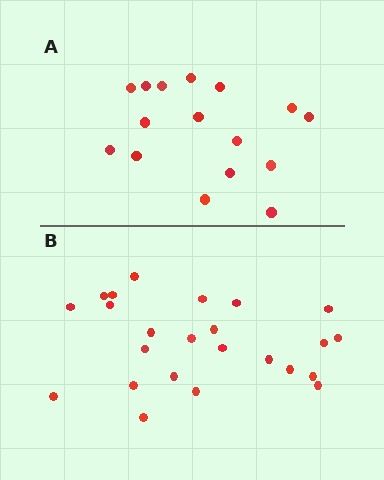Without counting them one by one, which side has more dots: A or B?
Region B (the bottom region) has more dots.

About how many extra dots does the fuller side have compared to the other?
Region B has roughly 8 or so more dots than region A.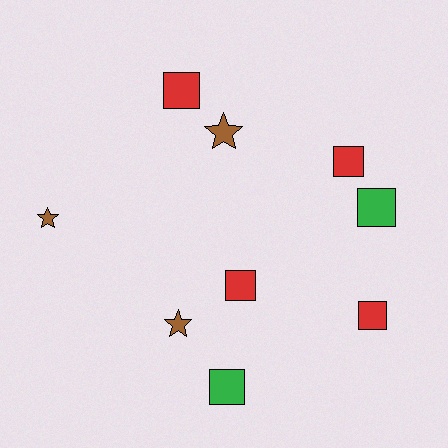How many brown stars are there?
There are 3 brown stars.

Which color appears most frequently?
Red, with 4 objects.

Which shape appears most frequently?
Square, with 6 objects.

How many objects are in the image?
There are 9 objects.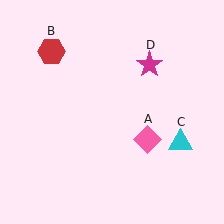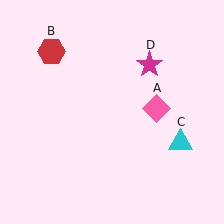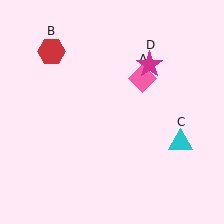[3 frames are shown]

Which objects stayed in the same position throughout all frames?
Red hexagon (object B) and cyan triangle (object C) and magenta star (object D) remained stationary.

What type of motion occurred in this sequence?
The pink diamond (object A) rotated counterclockwise around the center of the scene.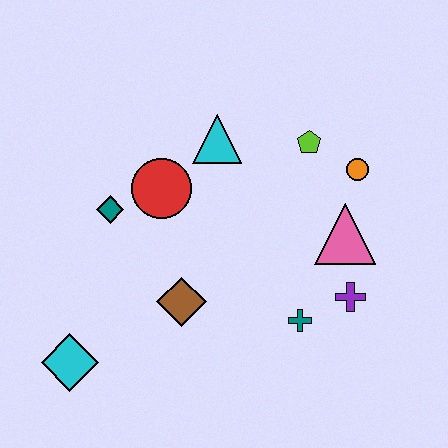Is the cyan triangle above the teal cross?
Yes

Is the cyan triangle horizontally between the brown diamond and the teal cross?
Yes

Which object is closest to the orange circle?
The lime pentagon is closest to the orange circle.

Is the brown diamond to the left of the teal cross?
Yes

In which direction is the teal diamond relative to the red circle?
The teal diamond is to the left of the red circle.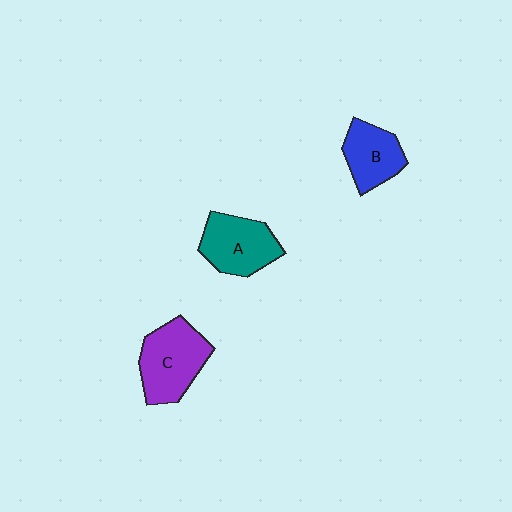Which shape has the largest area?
Shape C (purple).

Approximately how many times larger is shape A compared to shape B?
Approximately 1.2 times.